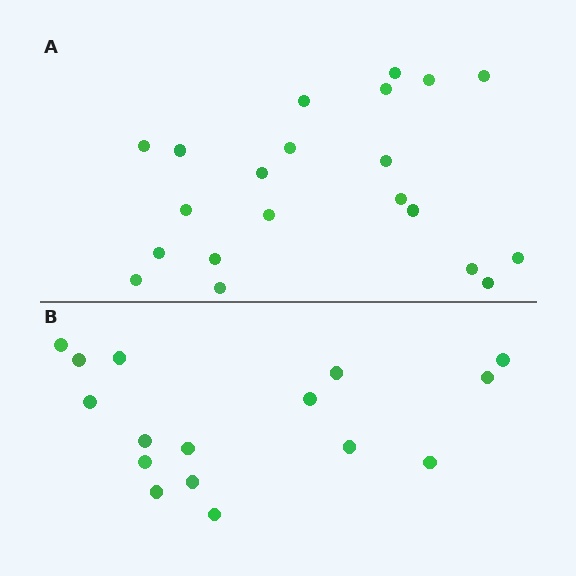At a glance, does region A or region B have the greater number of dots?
Region A (the top region) has more dots.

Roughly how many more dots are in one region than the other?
Region A has about 5 more dots than region B.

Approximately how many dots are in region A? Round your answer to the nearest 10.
About 20 dots. (The exact count is 21, which rounds to 20.)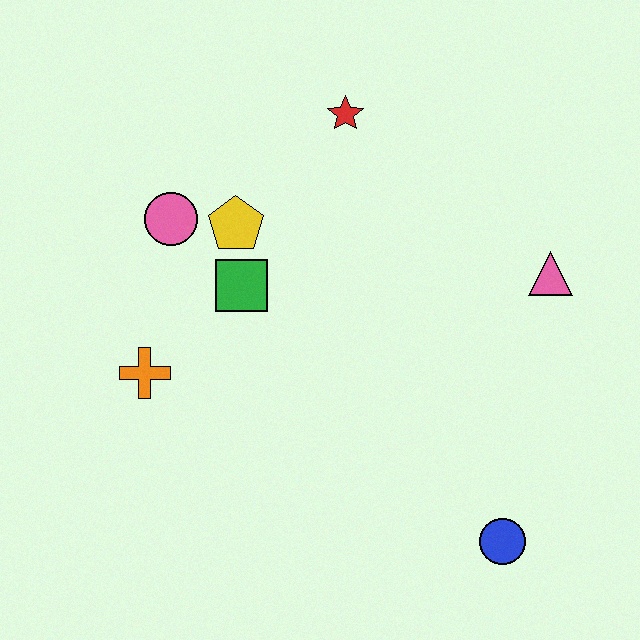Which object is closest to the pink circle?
The yellow pentagon is closest to the pink circle.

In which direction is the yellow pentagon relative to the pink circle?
The yellow pentagon is to the right of the pink circle.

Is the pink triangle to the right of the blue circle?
Yes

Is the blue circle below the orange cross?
Yes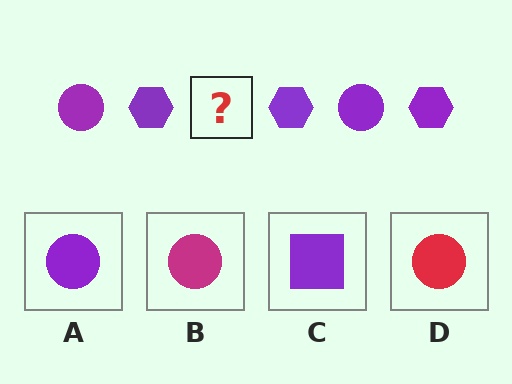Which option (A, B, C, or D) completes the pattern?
A.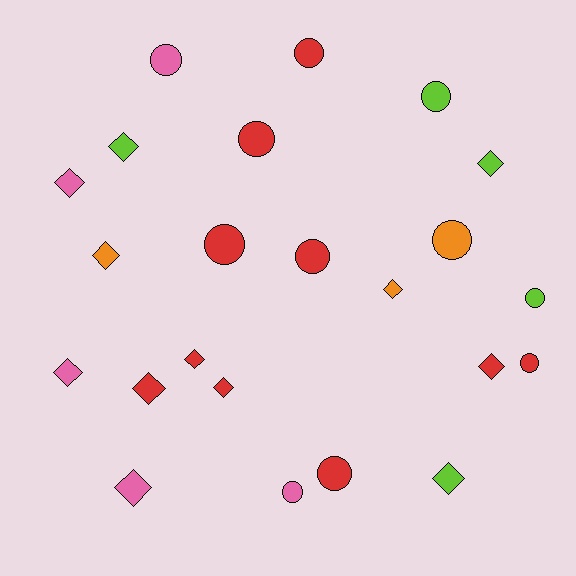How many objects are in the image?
There are 23 objects.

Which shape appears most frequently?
Diamond, with 12 objects.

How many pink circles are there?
There are 2 pink circles.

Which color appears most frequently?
Red, with 10 objects.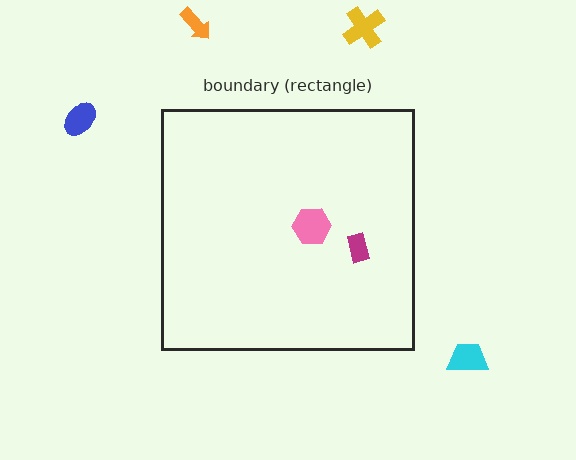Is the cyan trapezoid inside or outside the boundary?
Outside.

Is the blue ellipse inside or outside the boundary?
Outside.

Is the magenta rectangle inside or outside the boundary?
Inside.